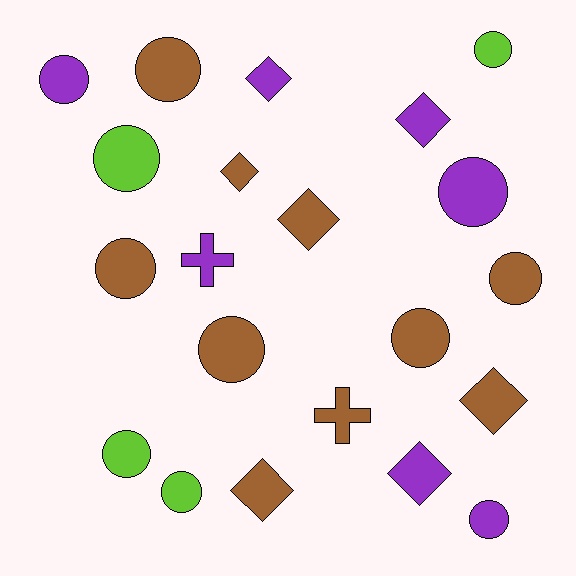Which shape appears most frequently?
Circle, with 12 objects.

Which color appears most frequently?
Brown, with 10 objects.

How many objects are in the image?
There are 21 objects.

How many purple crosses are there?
There is 1 purple cross.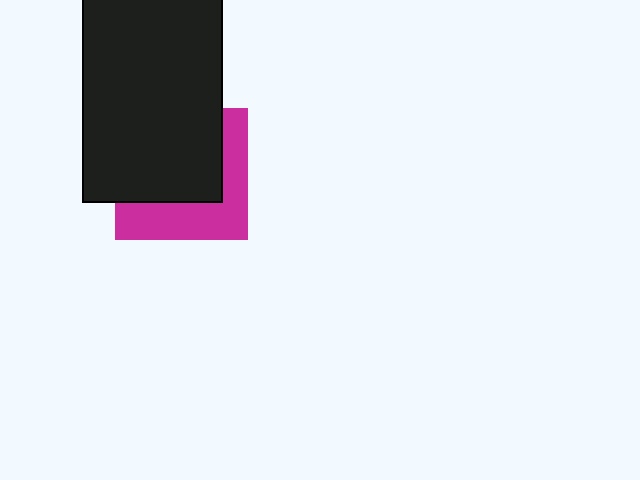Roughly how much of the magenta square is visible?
A small part of it is visible (roughly 40%).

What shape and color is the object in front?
The object in front is a black rectangle.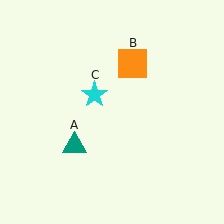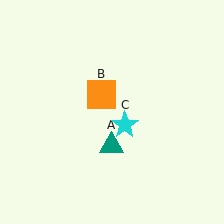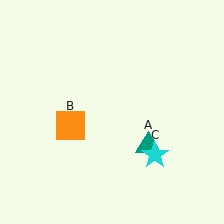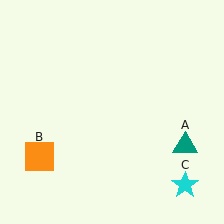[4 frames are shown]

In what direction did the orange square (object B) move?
The orange square (object B) moved down and to the left.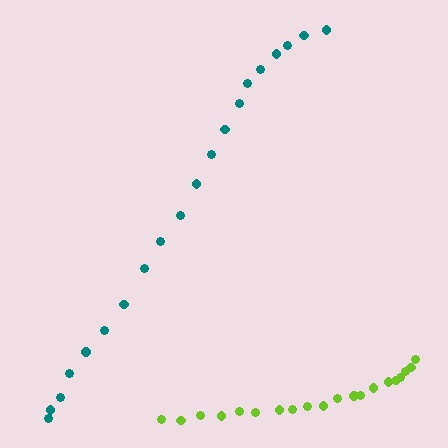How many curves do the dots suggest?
There are 2 distinct paths.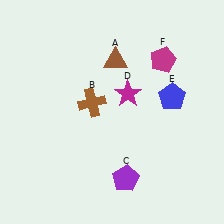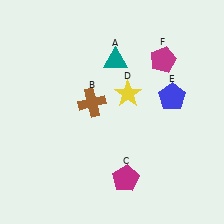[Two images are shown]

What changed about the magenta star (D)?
In Image 1, D is magenta. In Image 2, it changed to yellow.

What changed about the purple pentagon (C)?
In Image 1, C is purple. In Image 2, it changed to magenta.